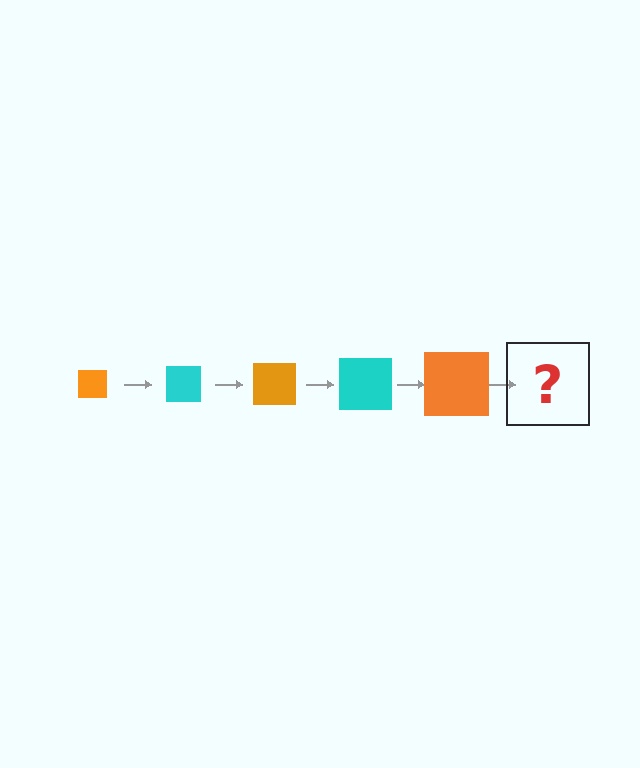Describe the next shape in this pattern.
It should be a cyan square, larger than the previous one.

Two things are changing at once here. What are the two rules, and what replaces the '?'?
The two rules are that the square grows larger each step and the color cycles through orange and cyan. The '?' should be a cyan square, larger than the previous one.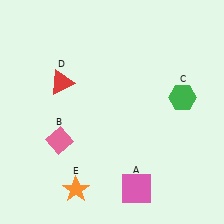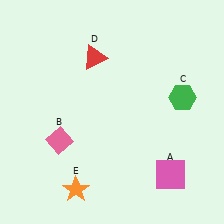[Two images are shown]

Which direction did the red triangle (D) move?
The red triangle (D) moved right.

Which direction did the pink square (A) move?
The pink square (A) moved right.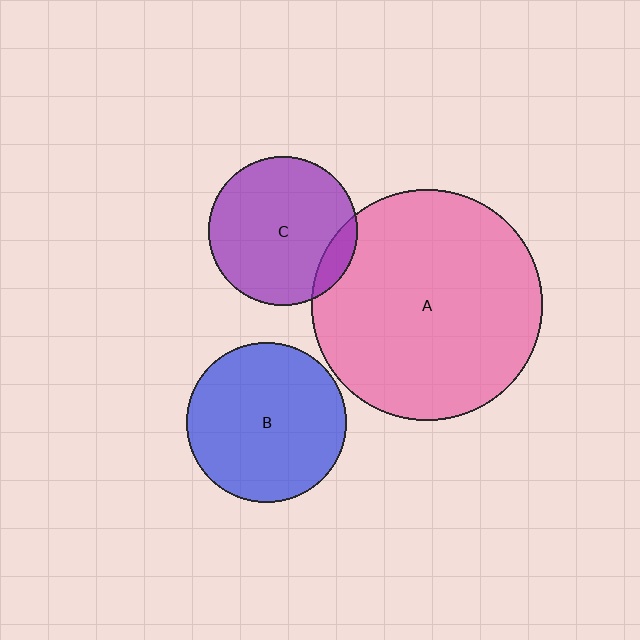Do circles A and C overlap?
Yes.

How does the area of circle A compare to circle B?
Approximately 2.1 times.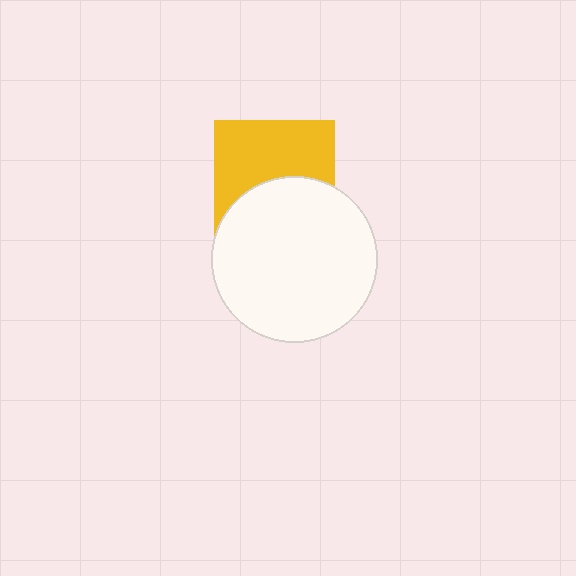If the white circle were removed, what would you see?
You would see the complete yellow square.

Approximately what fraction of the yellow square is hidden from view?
Roughly 44% of the yellow square is hidden behind the white circle.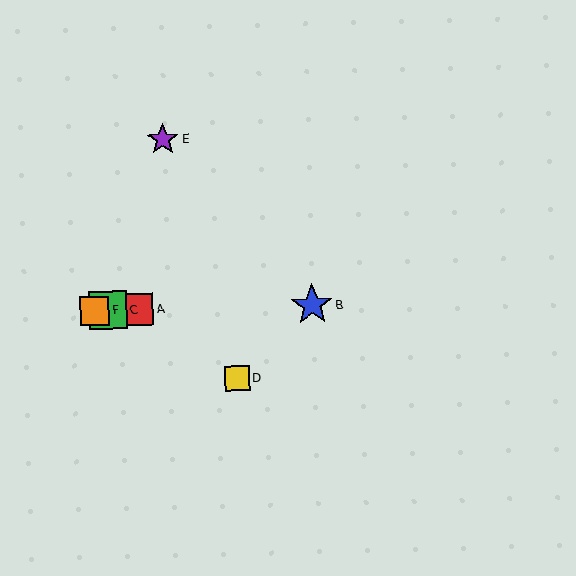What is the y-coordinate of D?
Object D is at y≈378.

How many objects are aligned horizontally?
4 objects (A, B, C, F) are aligned horizontally.